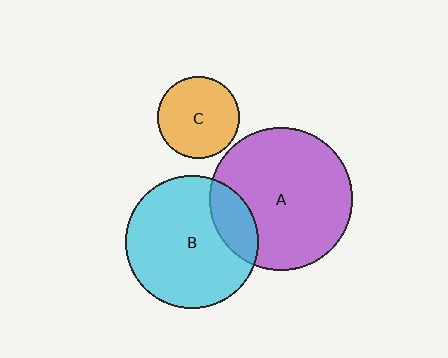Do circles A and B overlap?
Yes.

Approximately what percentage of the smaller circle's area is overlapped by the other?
Approximately 20%.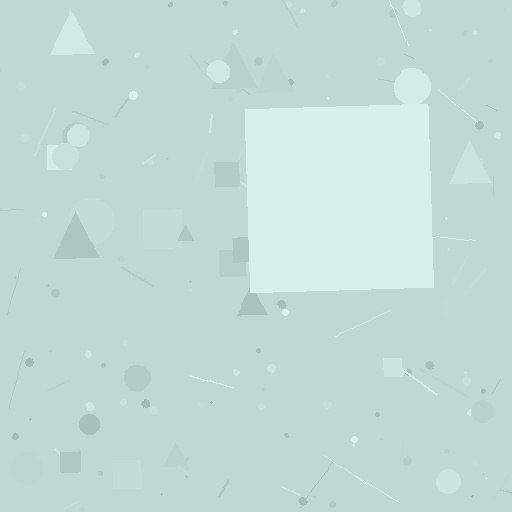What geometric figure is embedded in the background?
A square is embedded in the background.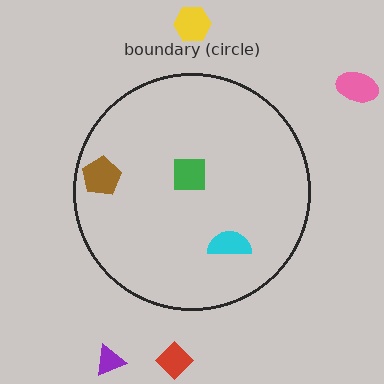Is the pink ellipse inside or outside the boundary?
Outside.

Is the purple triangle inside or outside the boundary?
Outside.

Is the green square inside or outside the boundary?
Inside.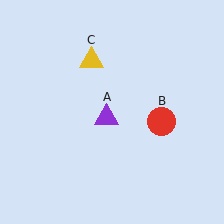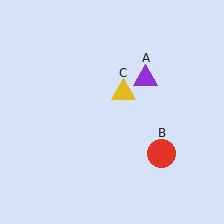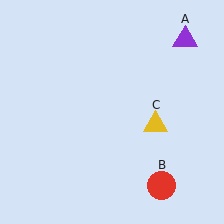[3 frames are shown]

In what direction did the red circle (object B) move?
The red circle (object B) moved down.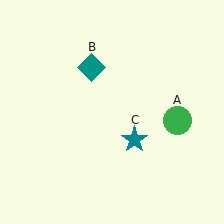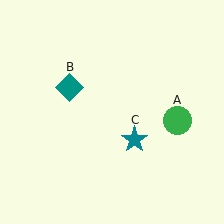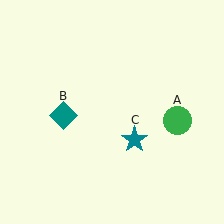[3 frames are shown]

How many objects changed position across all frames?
1 object changed position: teal diamond (object B).